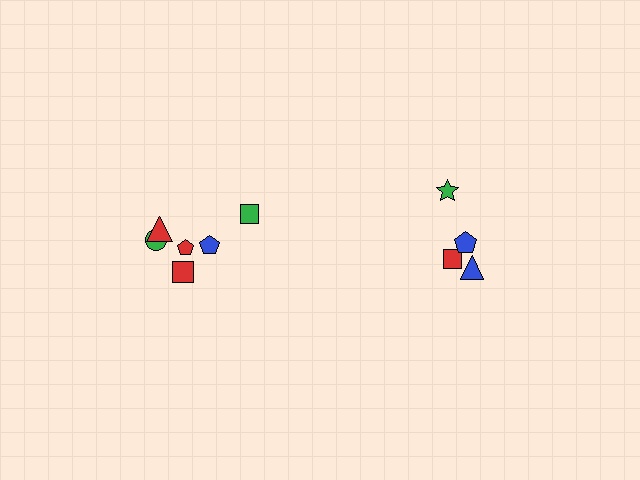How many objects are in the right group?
There are 4 objects.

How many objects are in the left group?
There are 6 objects.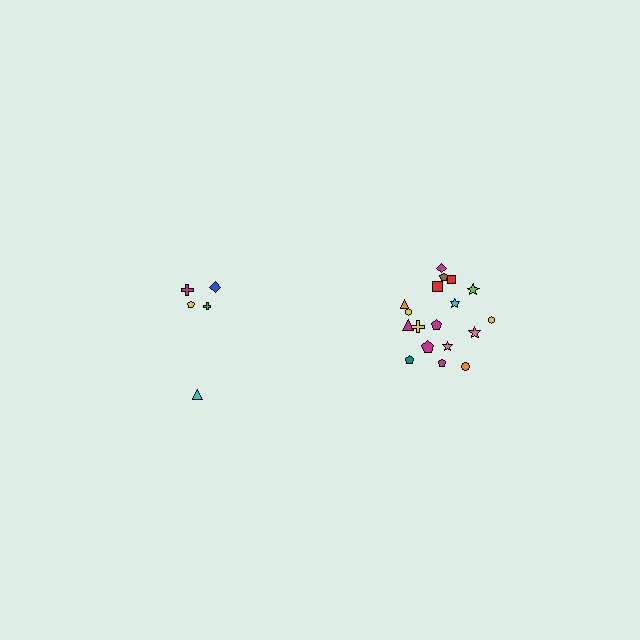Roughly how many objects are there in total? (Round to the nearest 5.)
Roughly 25 objects in total.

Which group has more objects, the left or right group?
The right group.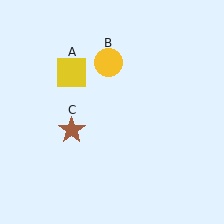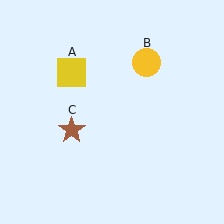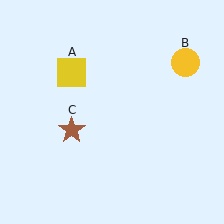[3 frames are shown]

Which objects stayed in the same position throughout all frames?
Yellow square (object A) and brown star (object C) remained stationary.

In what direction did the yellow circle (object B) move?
The yellow circle (object B) moved right.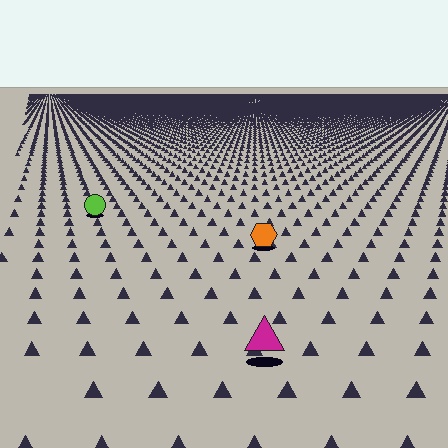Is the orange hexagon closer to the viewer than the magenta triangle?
No. The magenta triangle is closer — you can tell from the texture gradient: the ground texture is coarser near it.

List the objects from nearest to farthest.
From nearest to farthest: the magenta triangle, the orange hexagon, the lime circle.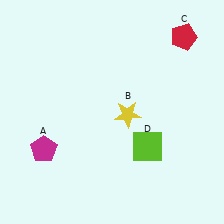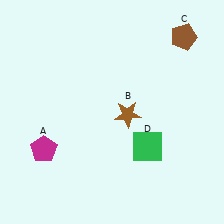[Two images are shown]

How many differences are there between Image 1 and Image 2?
There are 3 differences between the two images.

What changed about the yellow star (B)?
In Image 1, B is yellow. In Image 2, it changed to brown.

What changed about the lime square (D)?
In Image 1, D is lime. In Image 2, it changed to green.